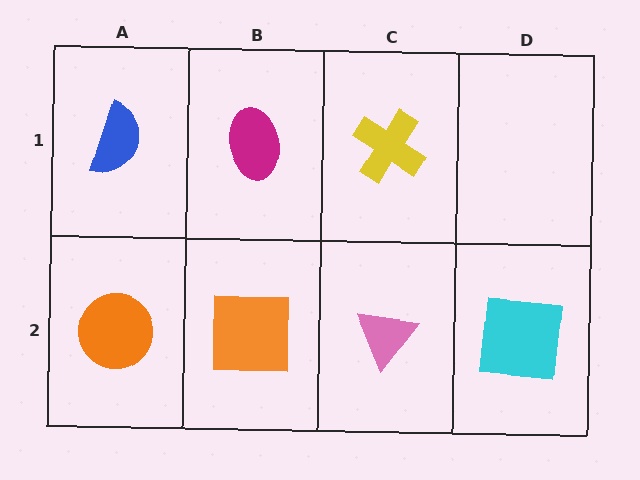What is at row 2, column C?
A pink triangle.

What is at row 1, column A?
A blue semicircle.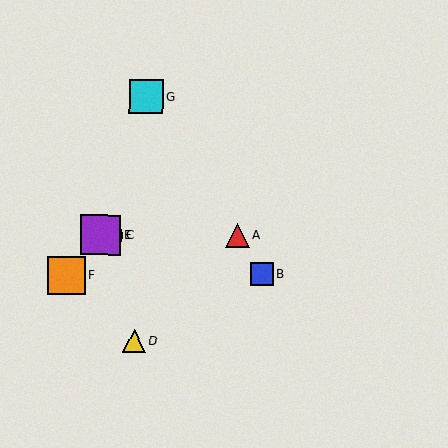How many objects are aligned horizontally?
3 objects (A, C, E) are aligned horizontally.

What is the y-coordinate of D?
Object D is at y≈340.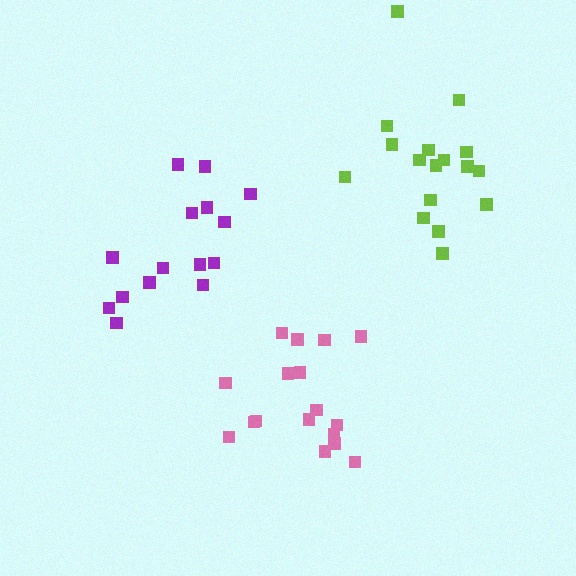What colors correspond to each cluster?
The clusters are colored: lime, pink, purple.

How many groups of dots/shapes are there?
There are 3 groups.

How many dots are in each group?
Group 1: 17 dots, Group 2: 17 dots, Group 3: 15 dots (49 total).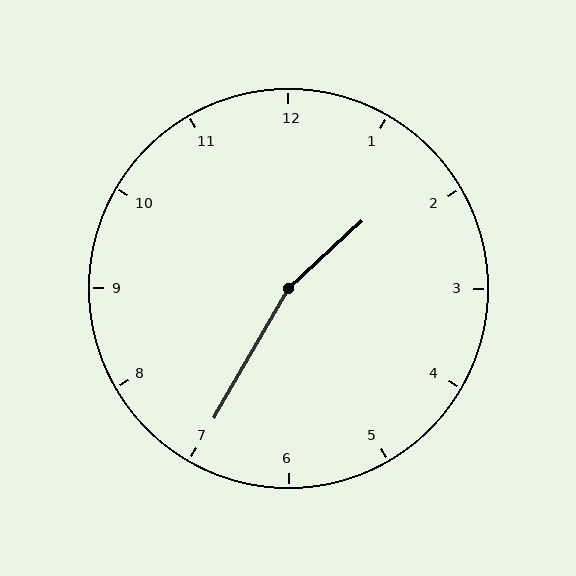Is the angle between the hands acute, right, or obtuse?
It is obtuse.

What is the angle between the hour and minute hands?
Approximately 162 degrees.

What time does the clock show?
1:35.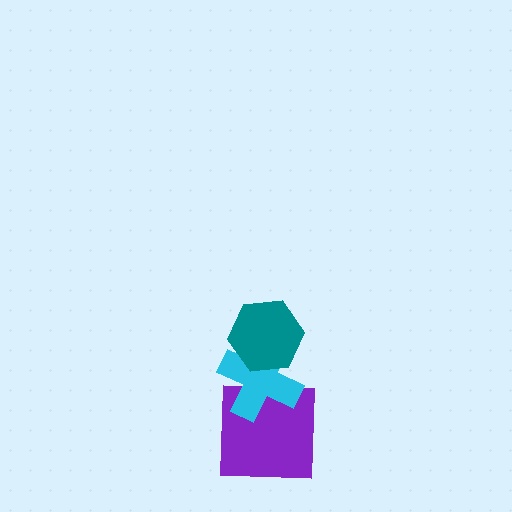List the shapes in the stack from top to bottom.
From top to bottom: the teal hexagon, the cyan cross, the purple square.